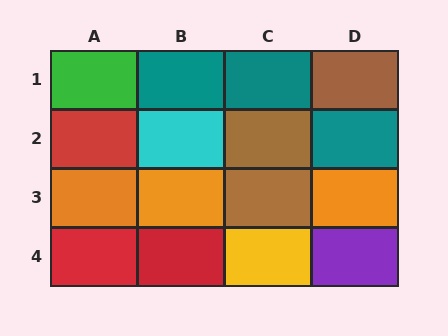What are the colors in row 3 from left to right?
Orange, orange, brown, orange.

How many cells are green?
1 cell is green.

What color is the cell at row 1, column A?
Green.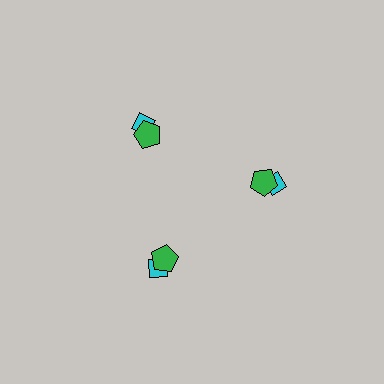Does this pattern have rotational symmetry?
Yes, this pattern has 3-fold rotational symmetry. It looks the same after rotating 120 degrees around the center.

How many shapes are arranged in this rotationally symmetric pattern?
There are 6 shapes, arranged in 3 groups of 2.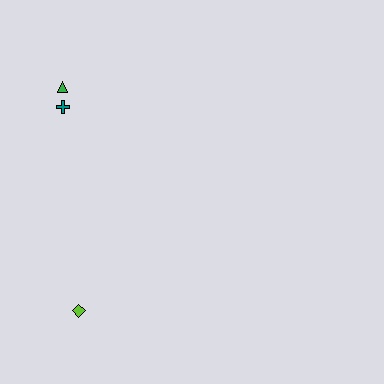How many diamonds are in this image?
There is 1 diamond.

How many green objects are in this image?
There is 1 green object.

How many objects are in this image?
There are 3 objects.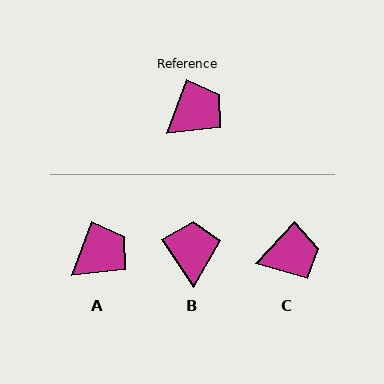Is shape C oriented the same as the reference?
No, it is off by about 23 degrees.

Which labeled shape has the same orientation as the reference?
A.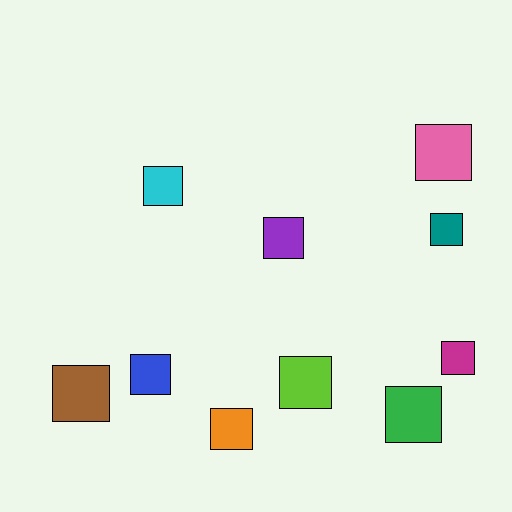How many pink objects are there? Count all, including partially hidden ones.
There is 1 pink object.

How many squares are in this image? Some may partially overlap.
There are 10 squares.